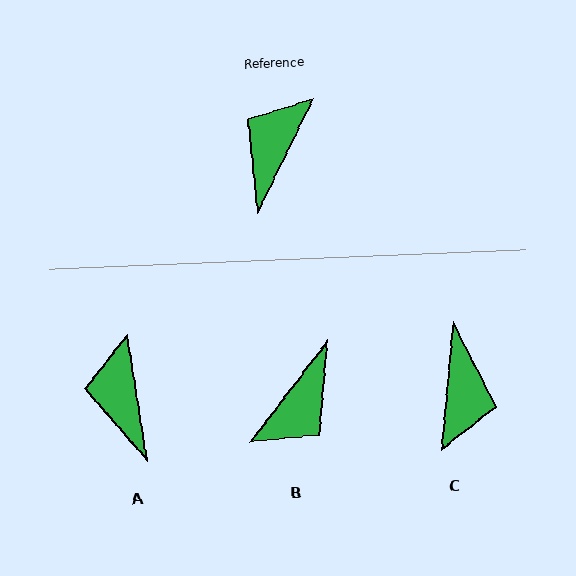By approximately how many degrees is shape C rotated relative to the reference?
Approximately 159 degrees clockwise.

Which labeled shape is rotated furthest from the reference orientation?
B, about 169 degrees away.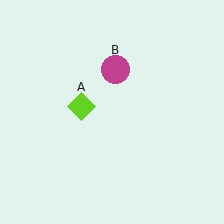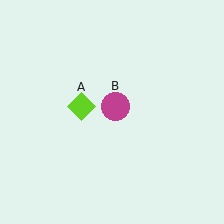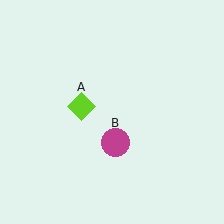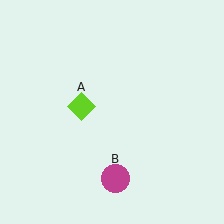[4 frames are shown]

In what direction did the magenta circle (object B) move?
The magenta circle (object B) moved down.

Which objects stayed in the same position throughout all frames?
Lime diamond (object A) remained stationary.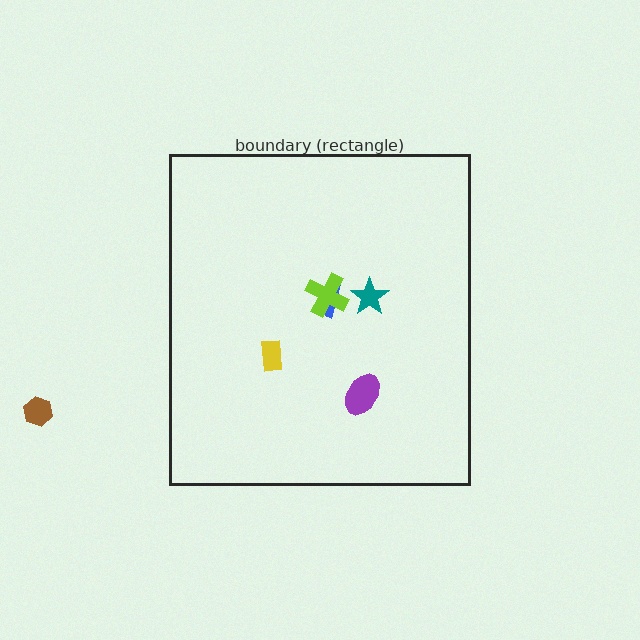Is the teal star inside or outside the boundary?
Inside.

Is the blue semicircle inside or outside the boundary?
Inside.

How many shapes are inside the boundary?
5 inside, 1 outside.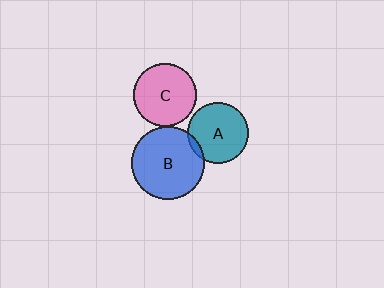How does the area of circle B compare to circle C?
Approximately 1.3 times.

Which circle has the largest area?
Circle B (blue).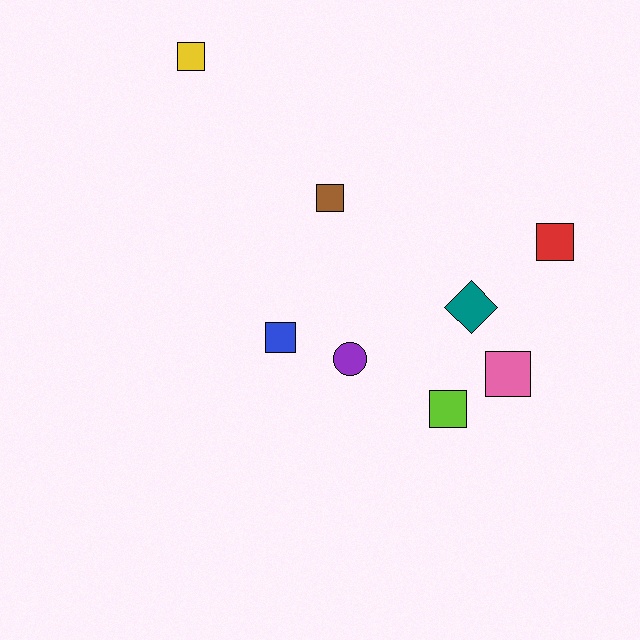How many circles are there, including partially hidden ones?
There is 1 circle.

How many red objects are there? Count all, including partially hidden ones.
There is 1 red object.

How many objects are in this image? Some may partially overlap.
There are 8 objects.